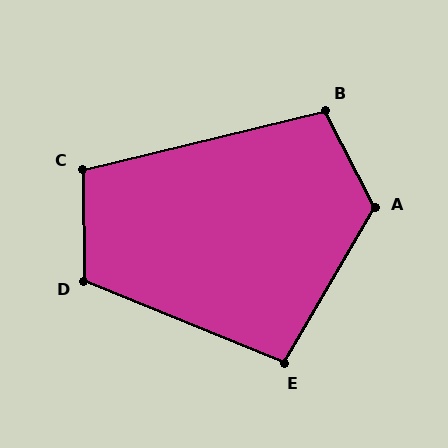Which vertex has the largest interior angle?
A, at approximately 123 degrees.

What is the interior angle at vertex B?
Approximately 104 degrees (obtuse).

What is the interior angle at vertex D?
Approximately 113 degrees (obtuse).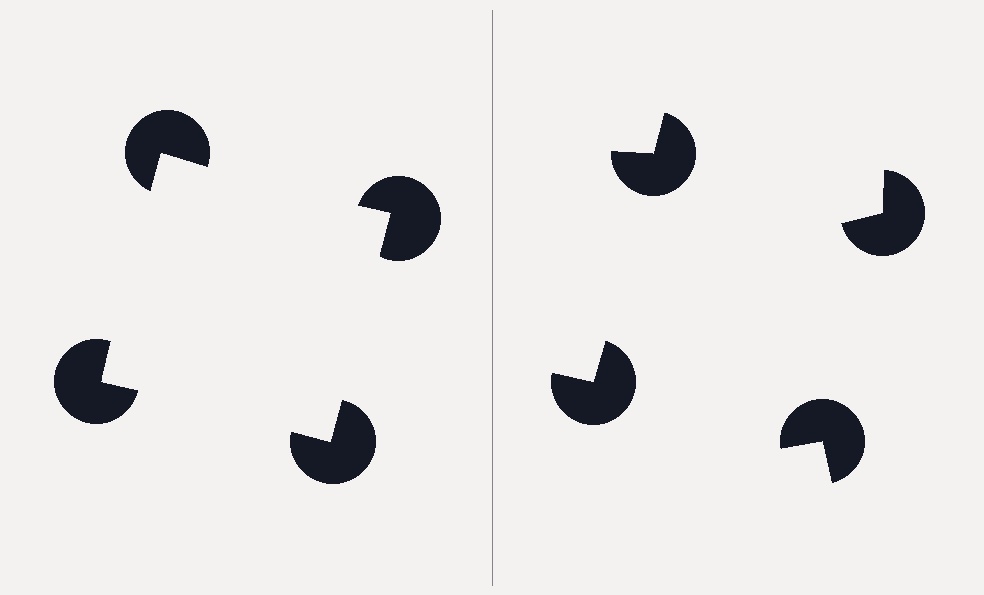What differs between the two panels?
The pac-man discs are positioned identically on both sides; only the wedge orientations differ. On the left they align to a square; on the right they are misaligned.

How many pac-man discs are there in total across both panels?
8 — 4 on each side.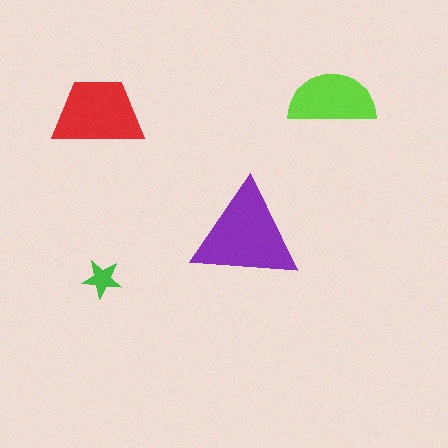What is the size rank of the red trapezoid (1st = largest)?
2nd.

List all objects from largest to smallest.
The purple triangle, the red trapezoid, the lime semicircle, the green star.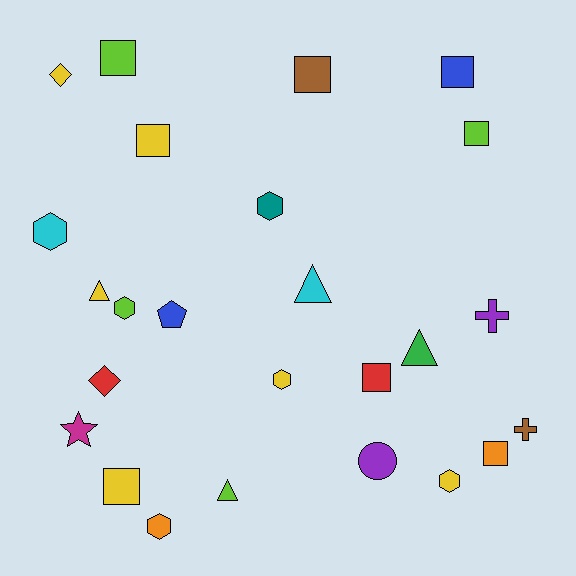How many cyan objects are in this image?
There are 2 cyan objects.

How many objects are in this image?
There are 25 objects.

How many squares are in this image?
There are 8 squares.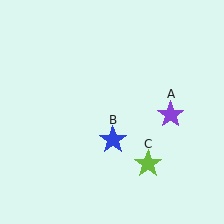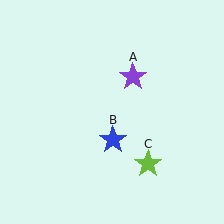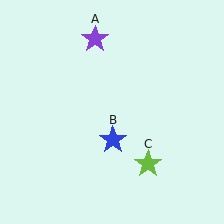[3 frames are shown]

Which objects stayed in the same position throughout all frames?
Blue star (object B) and lime star (object C) remained stationary.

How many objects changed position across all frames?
1 object changed position: purple star (object A).